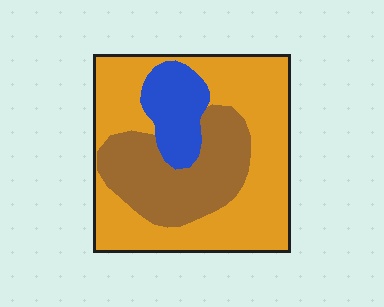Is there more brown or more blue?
Brown.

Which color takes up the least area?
Blue, at roughly 15%.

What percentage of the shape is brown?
Brown takes up between a sixth and a third of the shape.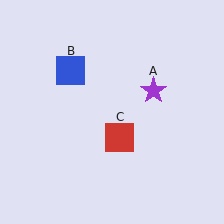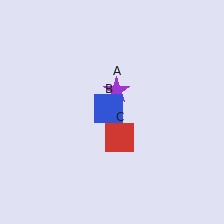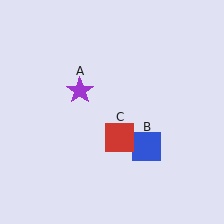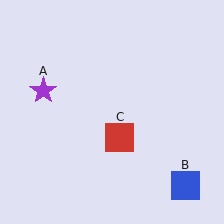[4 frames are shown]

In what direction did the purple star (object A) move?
The purple star (object A) moved left.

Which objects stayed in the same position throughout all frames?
Red square (object C) remained stationary.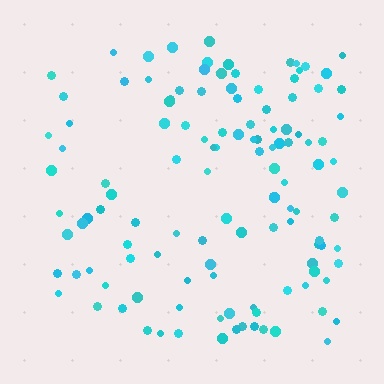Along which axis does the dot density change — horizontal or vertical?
Horizontal.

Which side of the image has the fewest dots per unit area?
The left.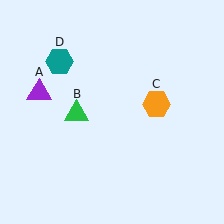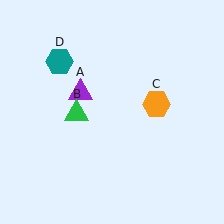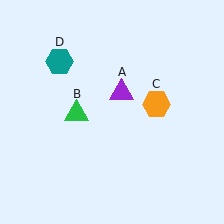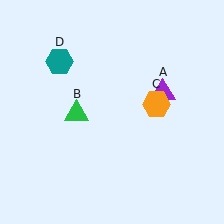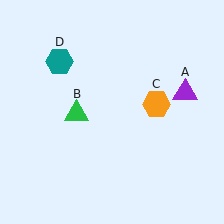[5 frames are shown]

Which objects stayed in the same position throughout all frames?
Green triangle (object B) and orange hexagon (object C) and teal hexagon (object D) remained stationary.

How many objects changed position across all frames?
1 object changed position: purple triangle (object A).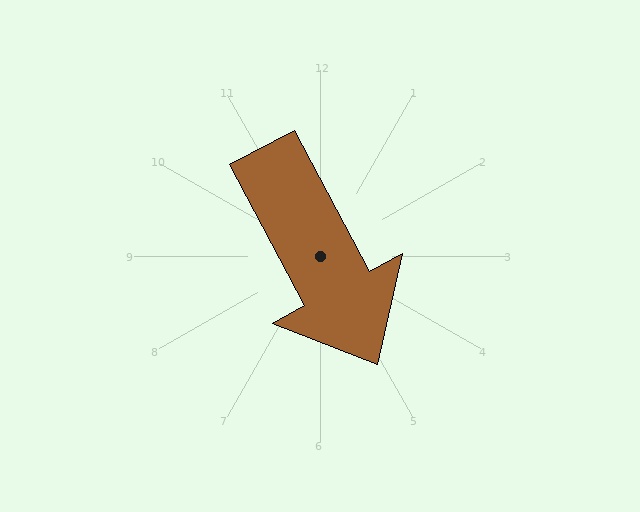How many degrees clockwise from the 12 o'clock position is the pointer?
Approximately 152 degrees.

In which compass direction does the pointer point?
Southeast.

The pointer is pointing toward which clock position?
Roughly 5 o'clock.